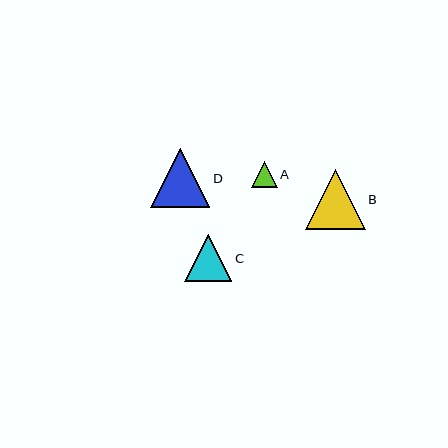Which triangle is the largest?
Triangle B is the largest with a size of approximately 60 pixels.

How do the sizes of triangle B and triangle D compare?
Triangle B and triangle D are approximately the same size.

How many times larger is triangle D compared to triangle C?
Triangle D is approximately 1.3 times the size of triangle C.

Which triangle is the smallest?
Triangle A is the smallest with a size of approximately 25 pixels.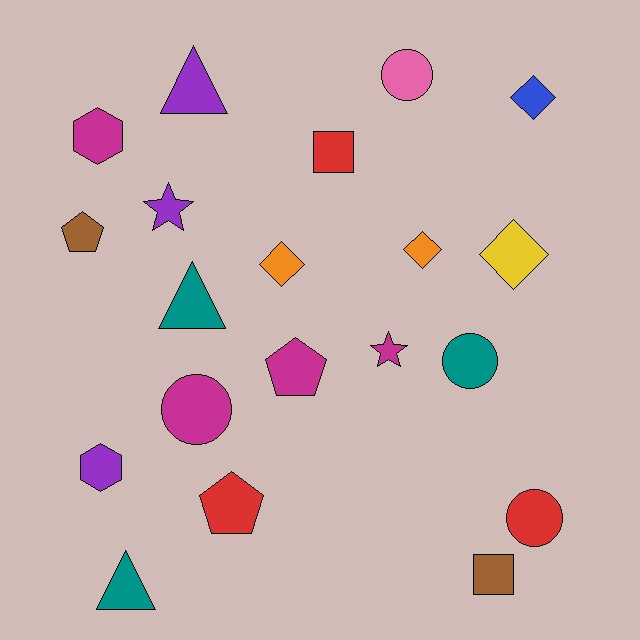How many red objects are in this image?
There are 3 red objects.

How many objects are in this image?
There are 20 objects.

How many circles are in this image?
There are 4 circles.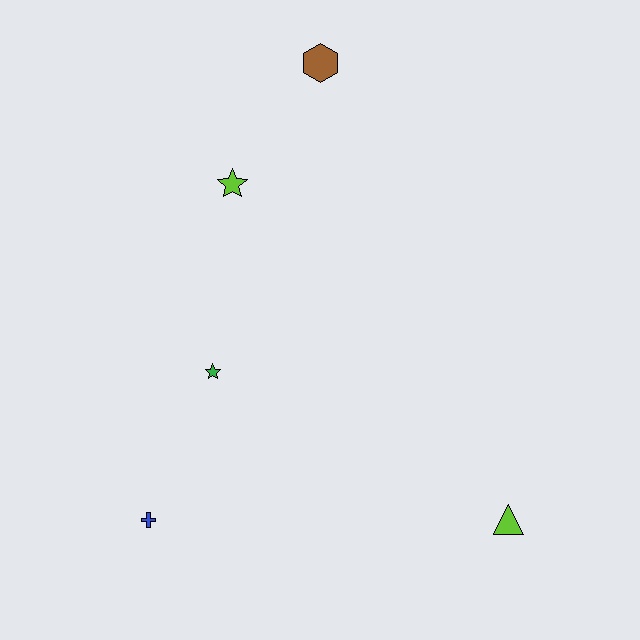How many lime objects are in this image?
There are 2 lime objects.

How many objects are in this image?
There are 5 objects.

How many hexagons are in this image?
There is 1 hexagon.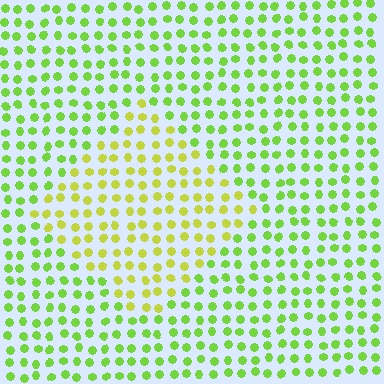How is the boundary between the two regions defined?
The boundary is defined purely by a slight shift in hue (about 31 degrees). Spacing, size, and orientation are identical on both sides.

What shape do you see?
I see a diamond.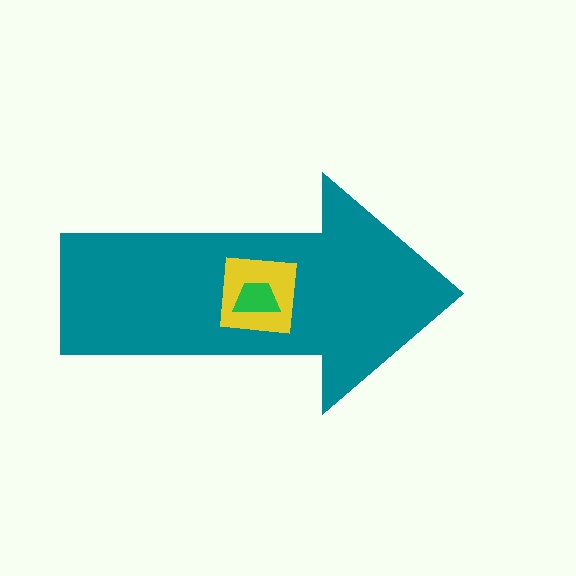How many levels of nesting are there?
3.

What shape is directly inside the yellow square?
The green trapezoid.